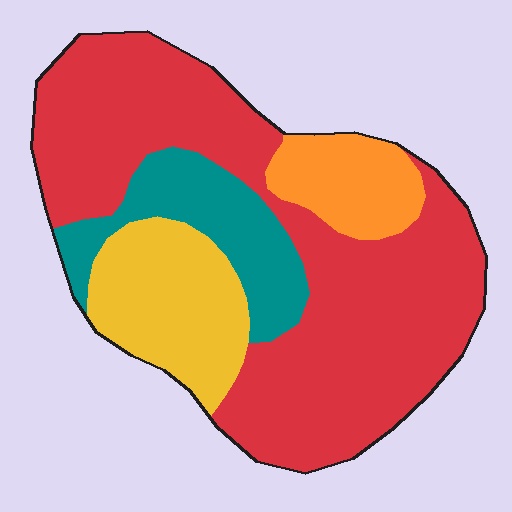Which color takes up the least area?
Orange, at roughly 10%.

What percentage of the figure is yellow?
Yellow covers about 15% of the figure.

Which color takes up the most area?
Red, at roughly 60%.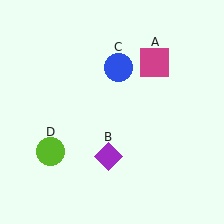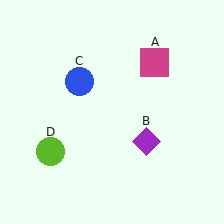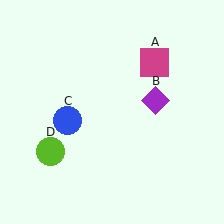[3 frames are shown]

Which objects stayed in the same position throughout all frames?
Magenta square (object A) and lime circle (object D) remained stationary.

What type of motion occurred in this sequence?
The purple diamond (object B), blue circle (object C) rotated counterclockwise around the center of the scene.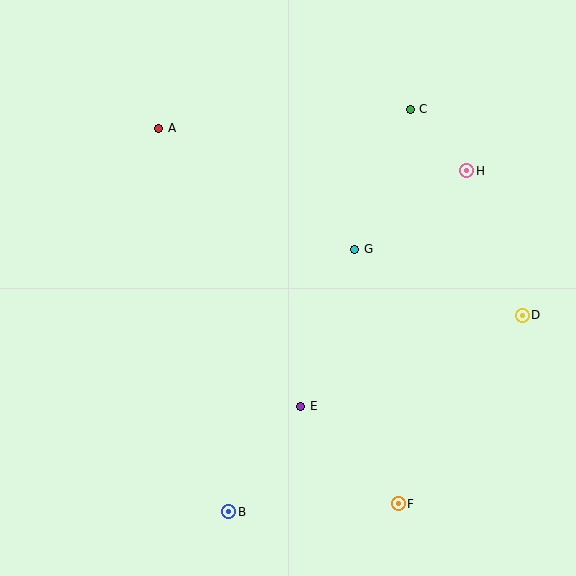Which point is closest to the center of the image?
Point G at (355, 249) is closest to the center.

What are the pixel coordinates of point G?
Point G is at (355, 249).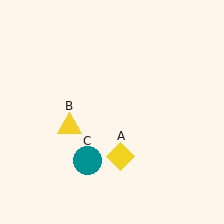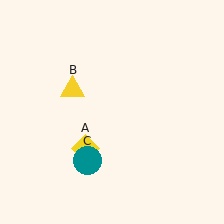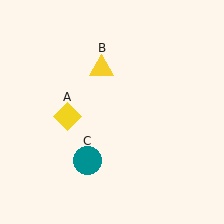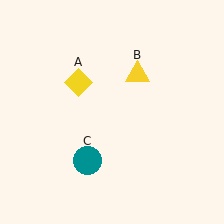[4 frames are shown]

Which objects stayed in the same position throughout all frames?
Teal circle (object C) remained stationary.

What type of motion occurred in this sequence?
The yellow diamond (object A), yellow triangle (object B) rotated clockwise around the center of the scene.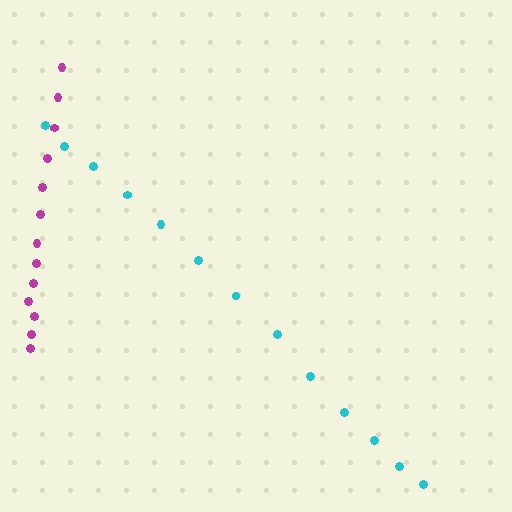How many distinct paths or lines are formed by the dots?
There are 2 distinct paths.